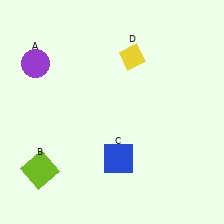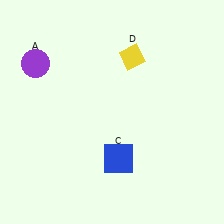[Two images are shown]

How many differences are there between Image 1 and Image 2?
There is 1 difference between the two images.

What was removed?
The lime square (B) was removed in Image 2.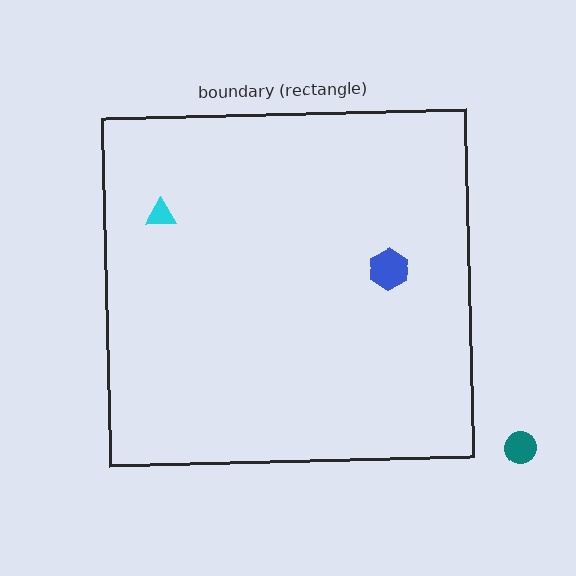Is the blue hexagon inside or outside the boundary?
Inside.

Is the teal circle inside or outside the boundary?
Outside.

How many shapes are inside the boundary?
2 inside, 1 outside.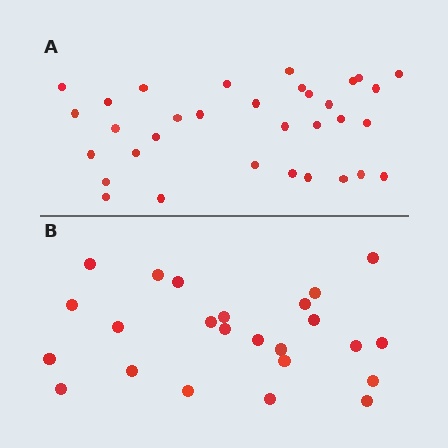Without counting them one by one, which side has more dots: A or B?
Region A (the top region) has more dots.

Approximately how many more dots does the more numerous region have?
Region A has roughly 8 or so more dots than region B.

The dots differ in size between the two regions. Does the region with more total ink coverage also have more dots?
No. Region B has more total ink coverage because its dots are larger, but region A actually contains more individual dots. Total area can be misleading — the number of items is what matters here.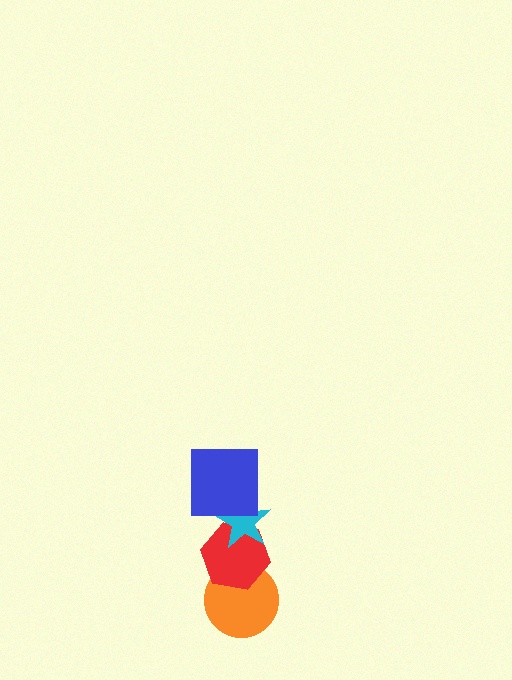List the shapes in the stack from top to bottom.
From top to bottom: the blue square, the cyan star, the red hexagon, the orange circle.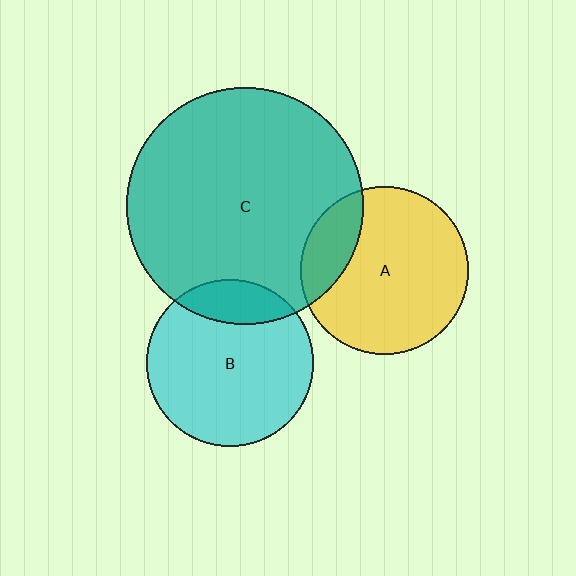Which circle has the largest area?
Circle C (teal).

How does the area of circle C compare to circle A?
Approximately 2.0 times.